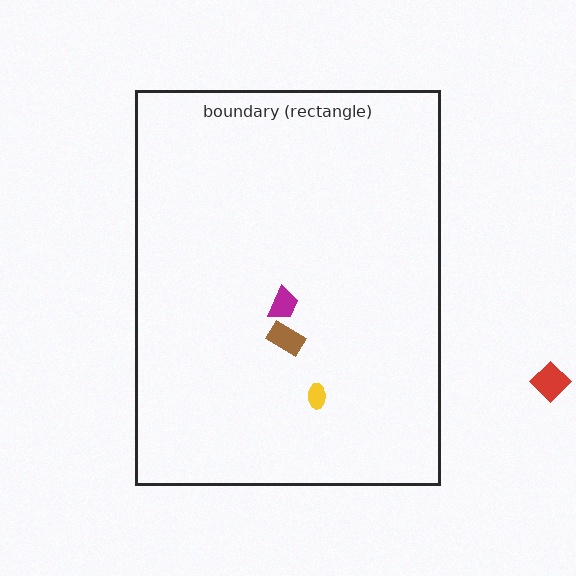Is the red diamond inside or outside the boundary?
Outside.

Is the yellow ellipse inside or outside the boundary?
Inside.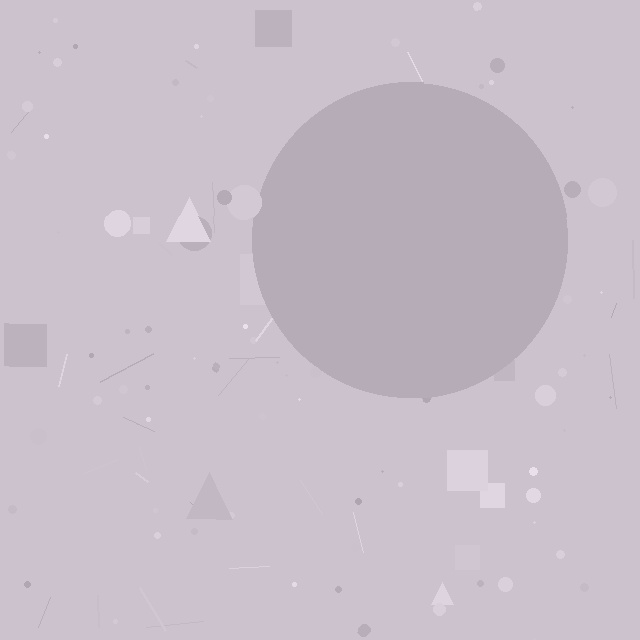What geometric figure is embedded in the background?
A circle is embedded in the background.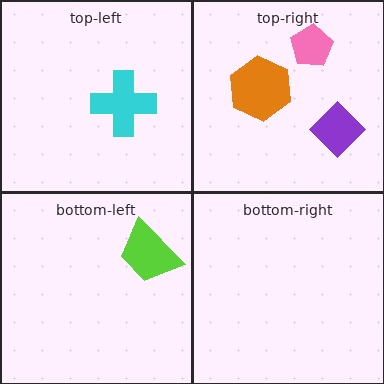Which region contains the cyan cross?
The top-left region.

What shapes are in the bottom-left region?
The lime trapezoid.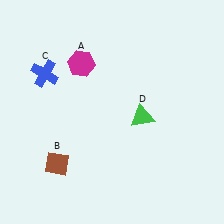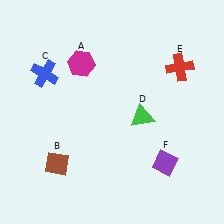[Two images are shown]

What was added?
A red cross (E), a purple diamond (F) were added in Image 2.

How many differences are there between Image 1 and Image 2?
There are 2 differences between the two images.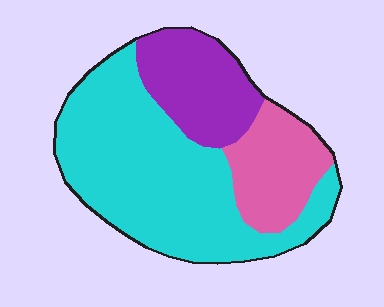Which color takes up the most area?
Cyan, at roughly 60%.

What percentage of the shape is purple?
Purple takes up about one fifth (1/5) of the shape.